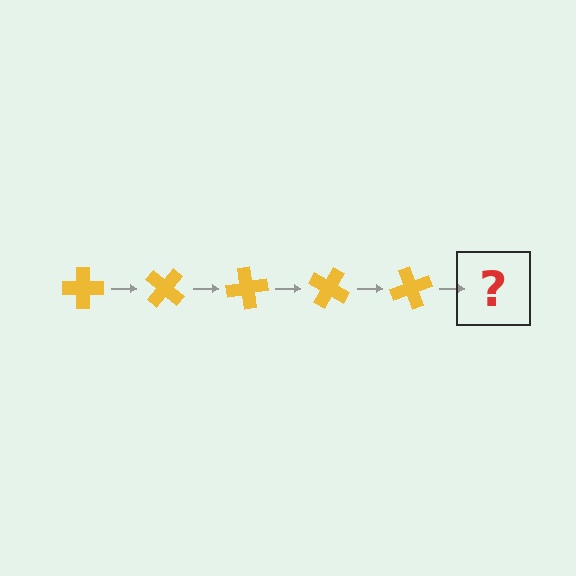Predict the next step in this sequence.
The next step is a yellow cross rotated 200 degrees.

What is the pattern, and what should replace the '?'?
The pattern is that the cross rotates 40 degrees each step. The '?' should be a yellow cross rotated 200 degrees.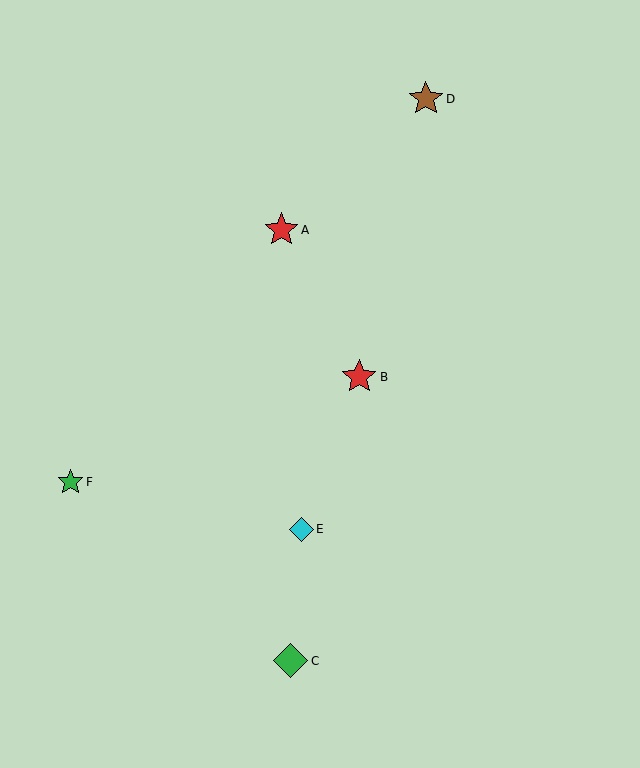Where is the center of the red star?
The center of the red star is at (281, 230).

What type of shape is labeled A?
Shape A is a red star.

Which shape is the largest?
The brown star (labeled D) is the largest.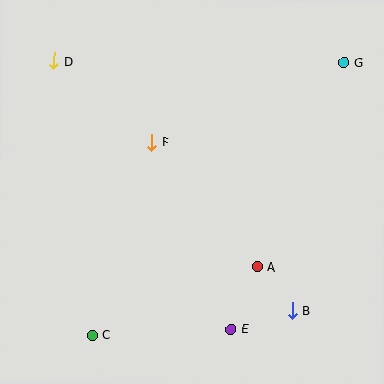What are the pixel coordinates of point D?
Point D is at (54, 61).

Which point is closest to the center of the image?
Point F at (152, 142) is closest to the center.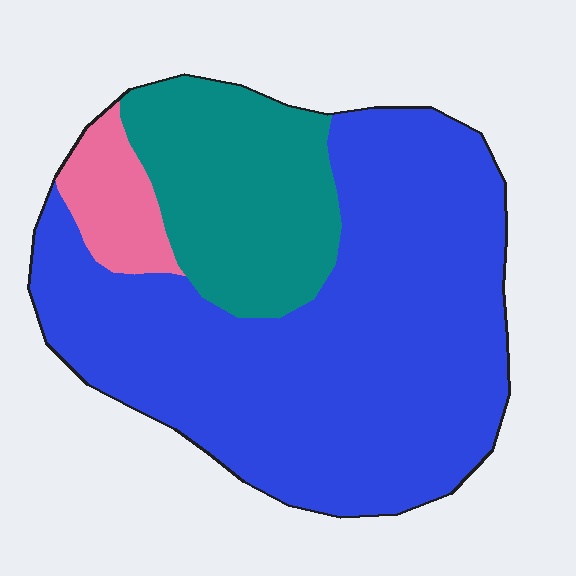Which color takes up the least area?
Pink, at roughly 5%.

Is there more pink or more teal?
Teal.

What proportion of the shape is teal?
Teal covers around 25% of the shape.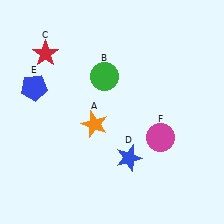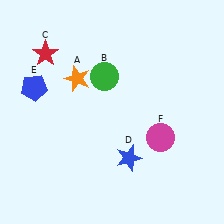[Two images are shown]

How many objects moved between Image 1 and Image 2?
1 object moved between the two images.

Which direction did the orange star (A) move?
The orange star (A) moved up.